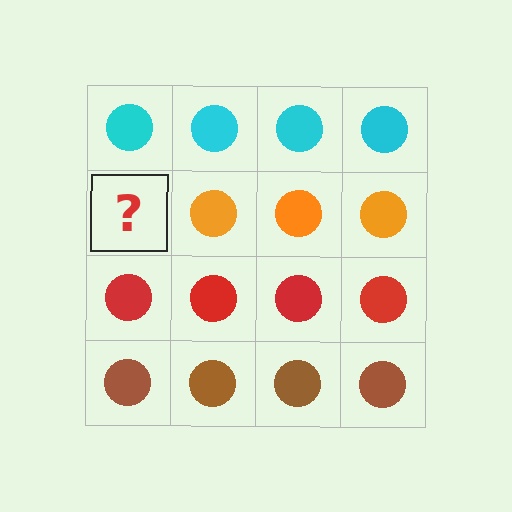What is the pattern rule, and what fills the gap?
The rule is that each row has a consistent color. The gap should be filled with an orange circle.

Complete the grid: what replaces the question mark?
The question mark should be replaced with an orange circle.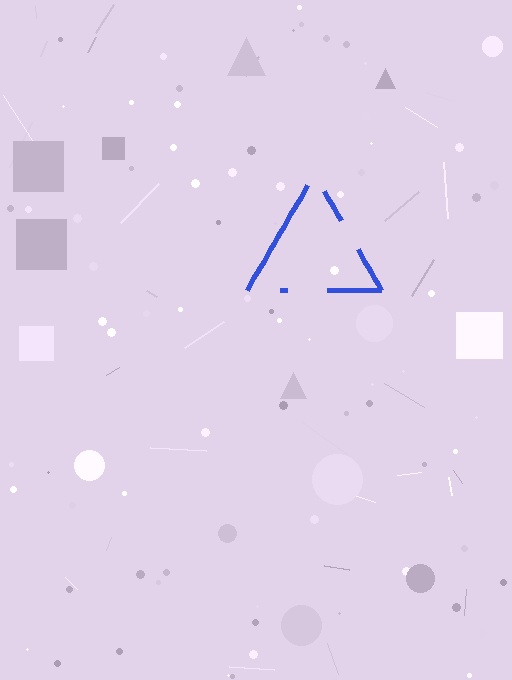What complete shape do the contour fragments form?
The contour fragments form a triangle.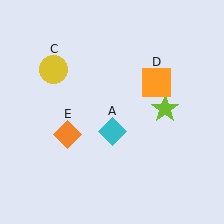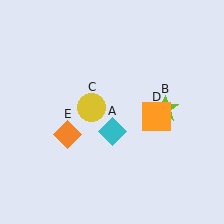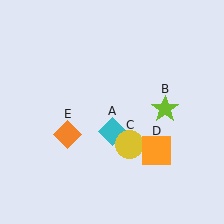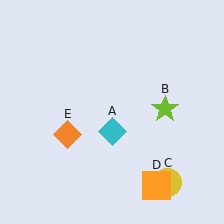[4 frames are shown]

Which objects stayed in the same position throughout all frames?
Cyan diamond (object A) and lime star (object B) and orange diamond (object E) remained stationary.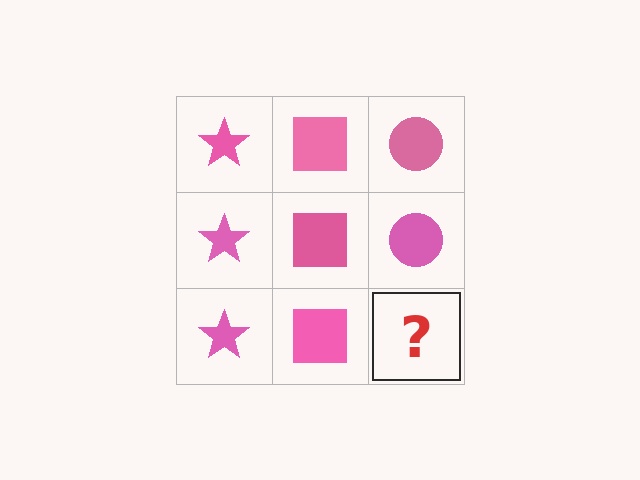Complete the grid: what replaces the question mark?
The question mark should be replaced with a pink circle.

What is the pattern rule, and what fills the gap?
The rule is that each column has a consistent shape. The gap should be filled with a pink circle.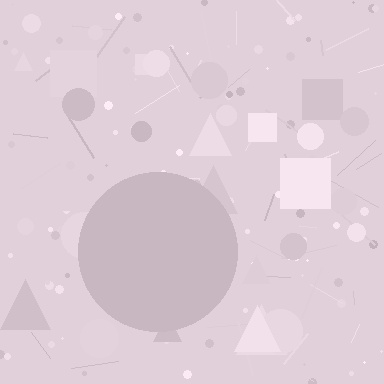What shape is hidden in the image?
A circle is hidden in the image.